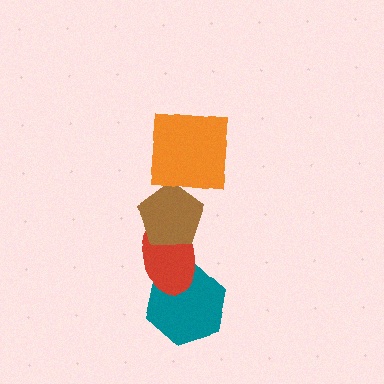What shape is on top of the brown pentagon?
The orange square is on top of the brown pentagon.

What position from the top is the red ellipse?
The red ellipse is 3rd from the top.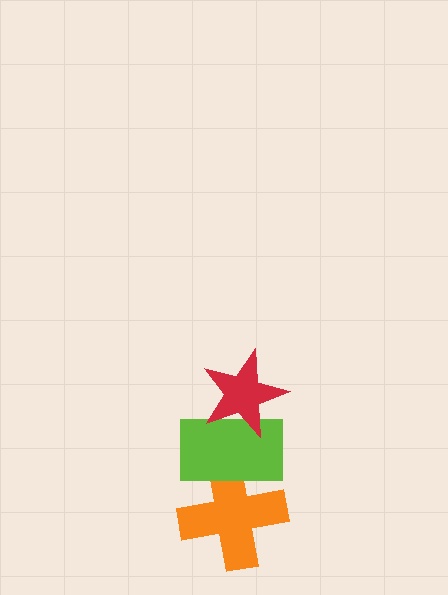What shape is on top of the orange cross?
The lime rectangle is on top of the orange cross.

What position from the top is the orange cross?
The orange cross is 3rd from the top.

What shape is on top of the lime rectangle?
The red star is on top of the lime rectangle.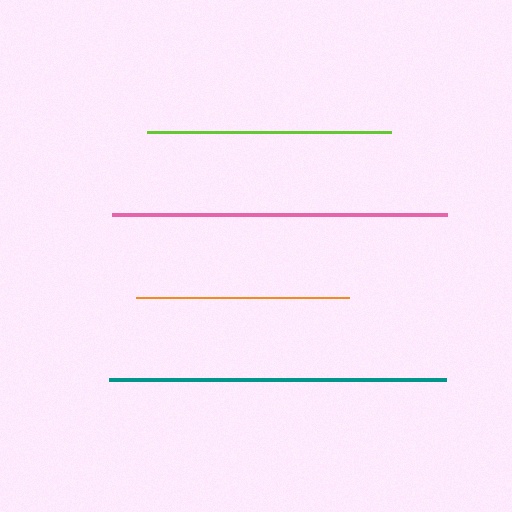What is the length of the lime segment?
The lime segment is approximately 244 pixels long.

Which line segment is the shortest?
The orange line is the shortest at approximately 213 pixels.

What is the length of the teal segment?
The teal segment is approximately 337 pixels long.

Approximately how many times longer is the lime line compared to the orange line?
The lime line is approximately 1.1 times the length of the orange line.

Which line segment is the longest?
The teal line is the longest at approximately 337 pixels.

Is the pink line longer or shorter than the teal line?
The teal line is longer than the pink line.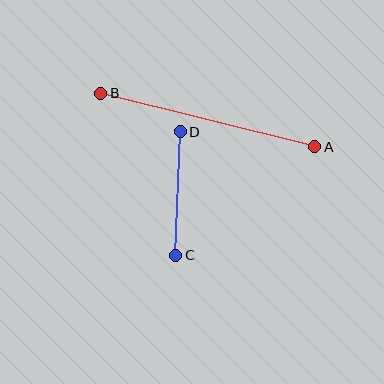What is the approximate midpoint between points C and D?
The midpoint is at approximately (178, 194) pixels.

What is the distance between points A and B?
The distance is approximately 220 pixels.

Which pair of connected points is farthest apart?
Points A and B are farthest apart.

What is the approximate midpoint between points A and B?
The midpoint is at approximately (208, 120) pixels.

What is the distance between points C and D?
The distance is approximately 124 pixels.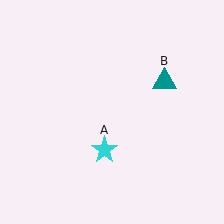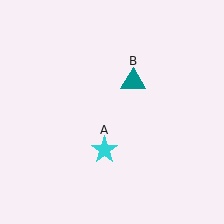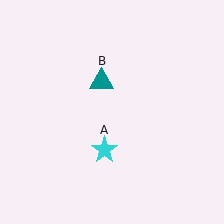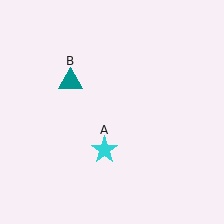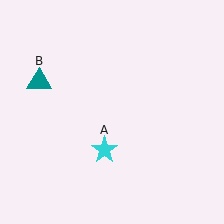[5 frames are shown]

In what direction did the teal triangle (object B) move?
The teal triangle (object B) moved left.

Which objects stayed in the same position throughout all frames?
Cyan star (object A) remained stationary.